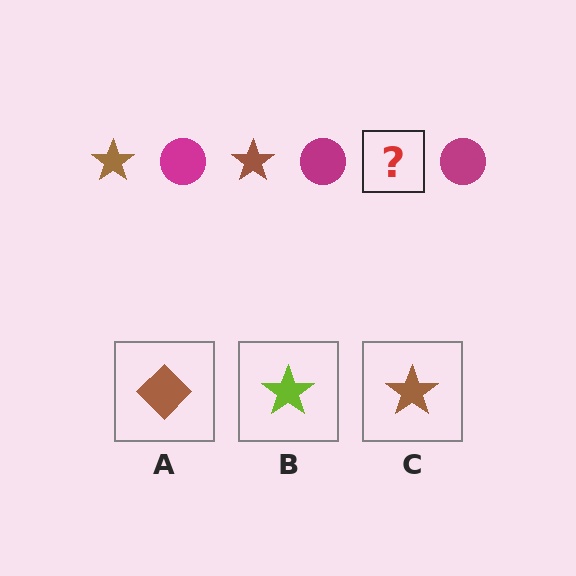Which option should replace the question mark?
Option C.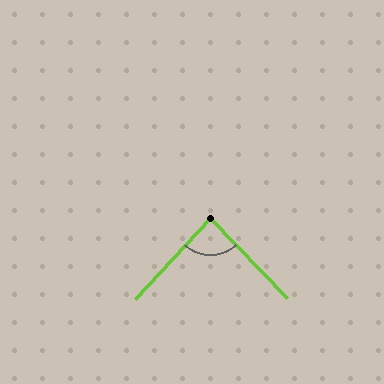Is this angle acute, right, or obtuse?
It is approximately a right angle.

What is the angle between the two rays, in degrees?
Approximately 86 degrees.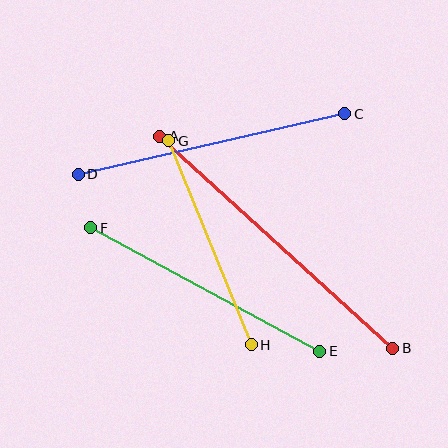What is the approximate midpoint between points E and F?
The midpoint is at approximately (205, 290) pixels.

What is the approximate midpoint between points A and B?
The midpoint is at approximately (276, 242) pixels.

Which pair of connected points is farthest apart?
Points A and B are farthest apart.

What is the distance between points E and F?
The distance is approximately 260 pixels.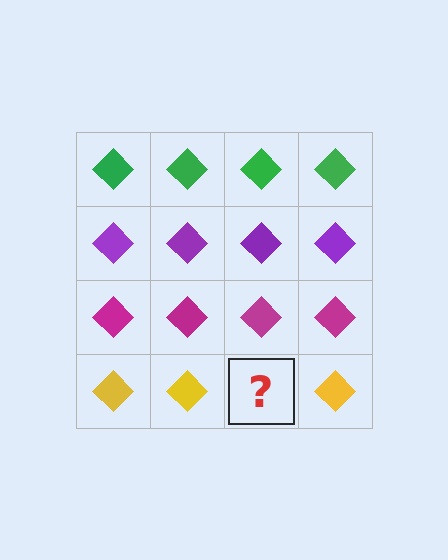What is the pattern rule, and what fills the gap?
The rule is that each row has a consistent color. The gap should be filled with a yellow diamond.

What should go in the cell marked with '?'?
The missing cell should contain a yellow diamond.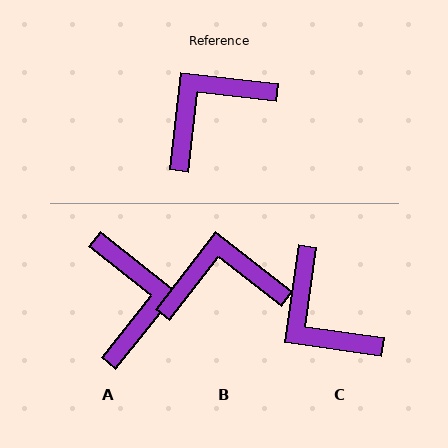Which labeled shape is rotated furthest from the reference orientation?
A, about 122 degrees away.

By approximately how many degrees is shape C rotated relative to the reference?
Approximately 88 degrees counter-clockwise.